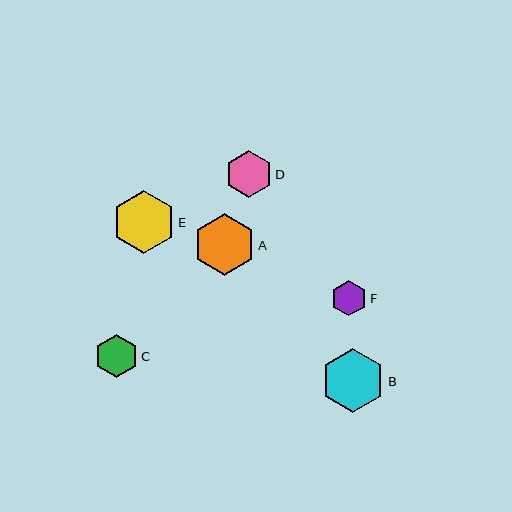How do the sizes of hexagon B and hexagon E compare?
Hexagon B and hexagon E are approximately the same size.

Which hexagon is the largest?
Hexagon B is the largest with a size of approximately 64 pixels.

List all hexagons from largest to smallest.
From largest to smallest: B, E, A, D, C, F.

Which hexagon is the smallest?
Hexagon F is the smallest with a size of approximately 35 pixels.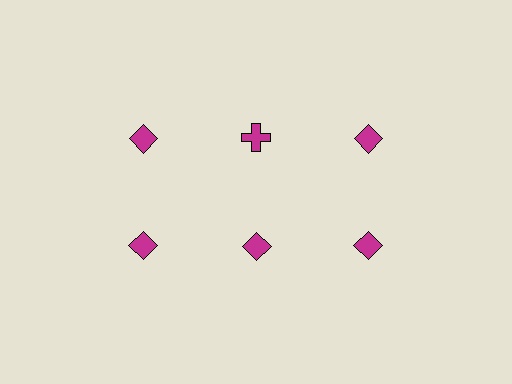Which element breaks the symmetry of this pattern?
The magenta cross in the top row, second from left column breaks the symmetry. All other shapes are magenta diamonds.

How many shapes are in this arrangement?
There are 6 shapes arranged in a grid pattern.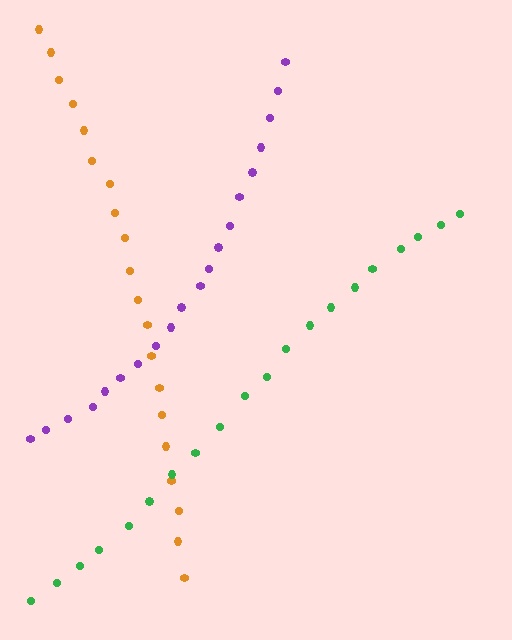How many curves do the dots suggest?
There are 3 distinct paths.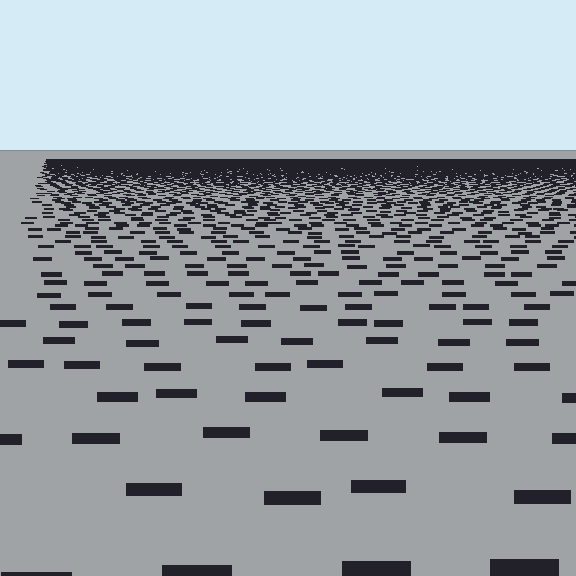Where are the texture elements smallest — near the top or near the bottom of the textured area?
Near the top.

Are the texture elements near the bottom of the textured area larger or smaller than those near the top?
Larger. Near the bottom, elements are closer to the viewer and appear at a bigger on-screen size.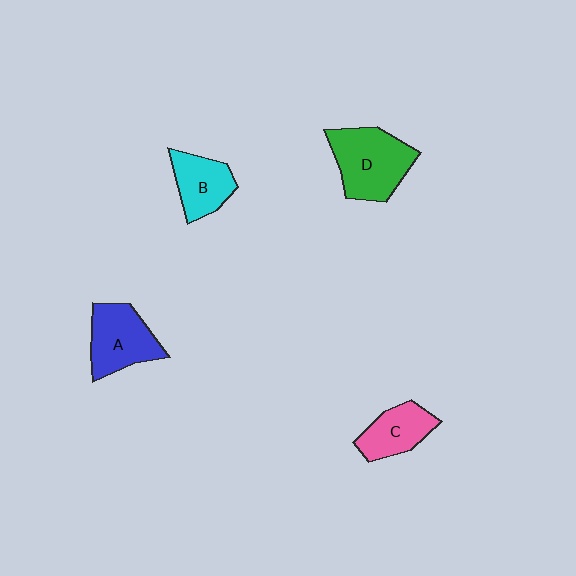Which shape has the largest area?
Shape D (green).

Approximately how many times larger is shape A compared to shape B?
Approximately 1.2 times.